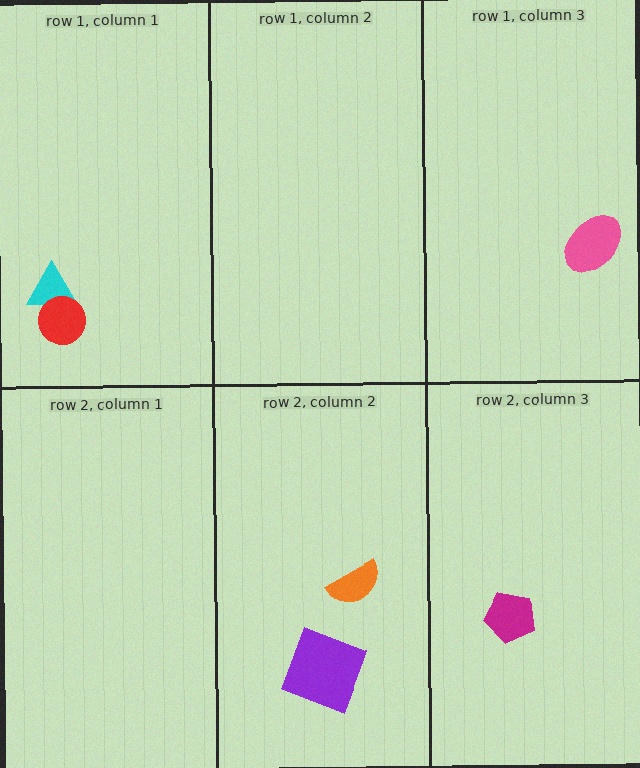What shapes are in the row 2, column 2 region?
The orange semicircle, the purple square.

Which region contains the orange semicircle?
The row 2, column 2 region.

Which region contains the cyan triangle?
The row 1, column 1 region.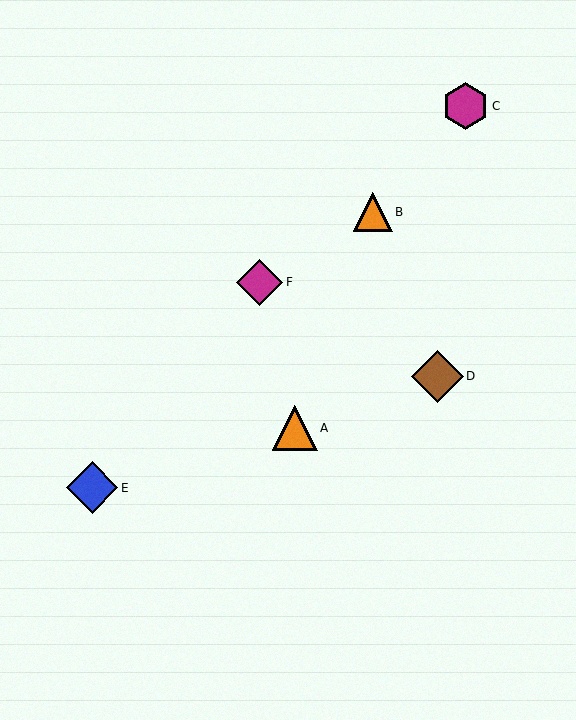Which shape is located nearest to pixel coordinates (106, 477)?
The blue diamond (labeled E) at (92, 488) is nearest to that location.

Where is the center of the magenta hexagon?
The center of the magenta hexagon is at (466, 106).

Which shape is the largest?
The brown diamond (labeled D) is the largest.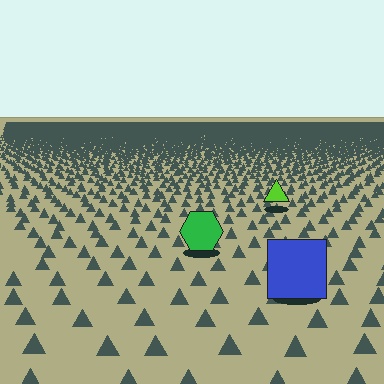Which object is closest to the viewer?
The blue square is closest. The texture marks near it are larger and more spread out.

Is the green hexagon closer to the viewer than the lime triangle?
Yes. The green hexagon is closer — you can tell from the texture gradient: the ground texture is coarser near it.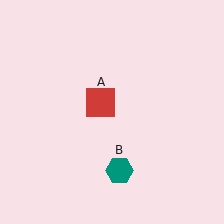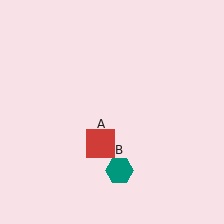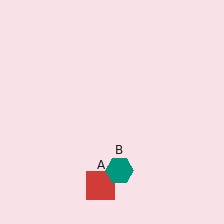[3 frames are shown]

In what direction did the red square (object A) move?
The red square (object A) moved down.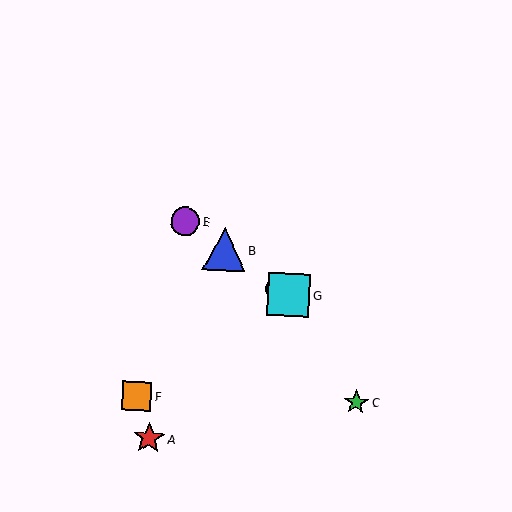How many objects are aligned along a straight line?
4 objects (B, D, E, G) are aligned along a straight line.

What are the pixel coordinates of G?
Object G is at (289, 295).